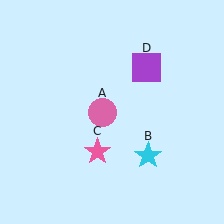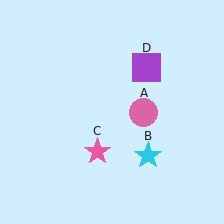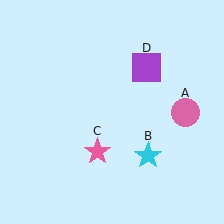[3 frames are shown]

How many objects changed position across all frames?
1 object changed position: pink circle (object A).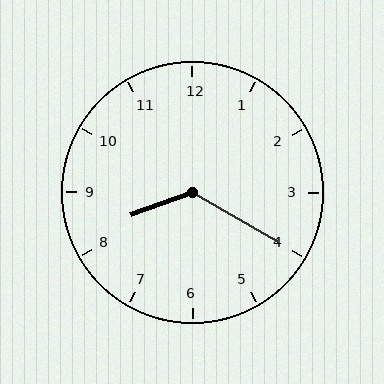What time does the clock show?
8:20.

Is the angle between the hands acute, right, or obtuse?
It is obtuse.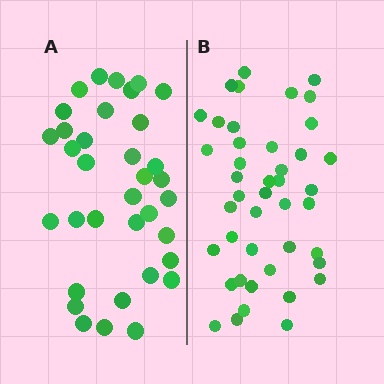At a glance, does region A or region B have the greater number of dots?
Region B (the right region) has more dots.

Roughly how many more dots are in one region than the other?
Region B has roughly 8 or so more dots than region A.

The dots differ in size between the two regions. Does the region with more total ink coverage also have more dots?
No. Region A has more total ink coverage because its dots are larger, but region B actually contains more individual dots. Total area can be misleading — the number of items is what matters here.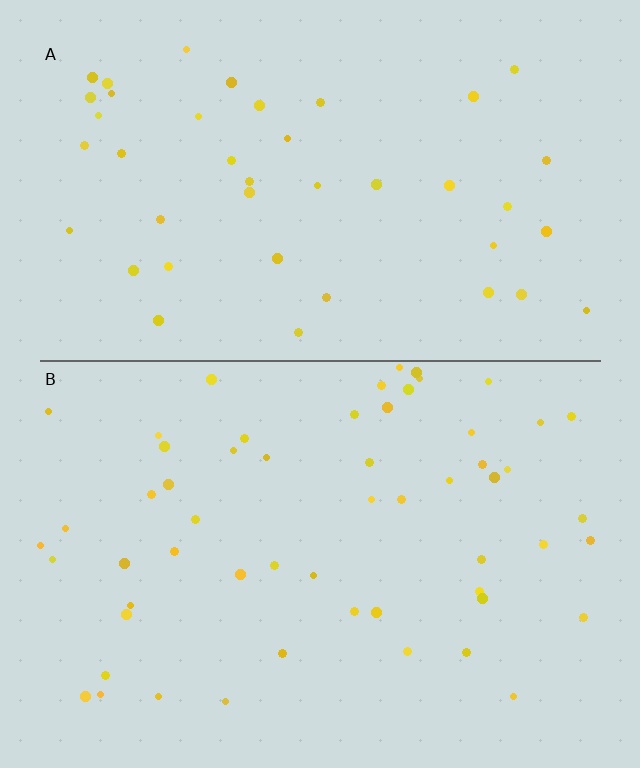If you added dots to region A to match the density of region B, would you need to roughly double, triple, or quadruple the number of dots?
Approximately double.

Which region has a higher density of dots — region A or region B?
B (the bottom).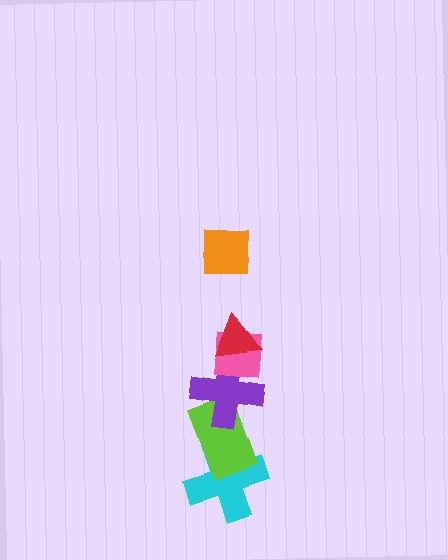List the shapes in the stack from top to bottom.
From top to bottom: the orange square, the red triangle, the pink square, the purple cross, the lime rectangle, the cyan cross.